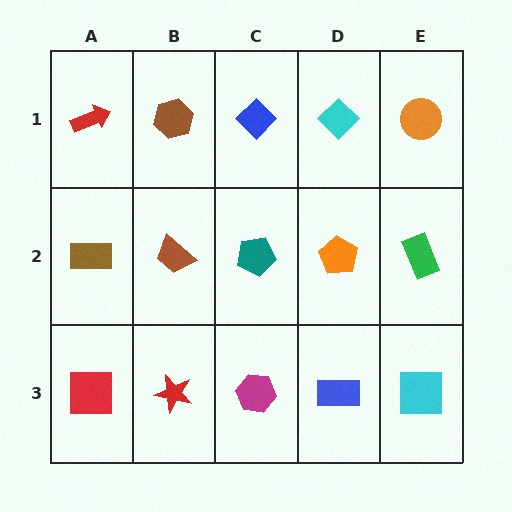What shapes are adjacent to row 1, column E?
A green rectangle (row 2, column E), a cyan diamond (row 1, column D).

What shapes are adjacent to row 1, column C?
A teal pentagon (row 2, column C), a brown hexagon (row 1, column B), a cyan diamond (row 1, column D).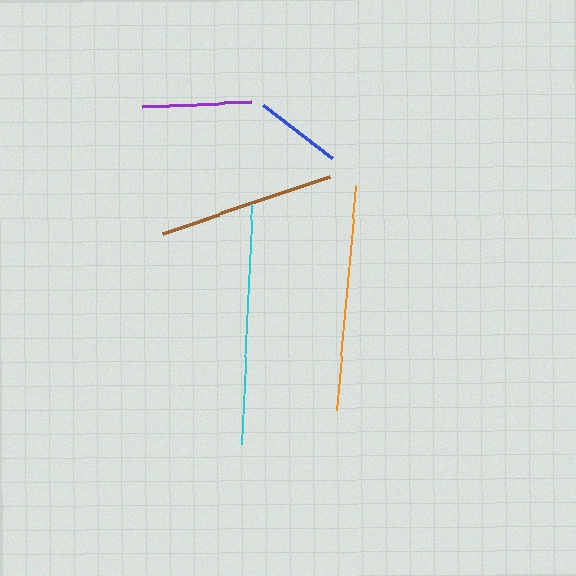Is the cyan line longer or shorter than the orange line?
The cyan line is longer than the orange line.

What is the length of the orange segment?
The orange segment is approximately 225 pixels long.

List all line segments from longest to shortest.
From longest to shortest: cyan, orange, brown, purple, blue.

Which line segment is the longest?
The cyan line is the longest at approximately 241 pixels.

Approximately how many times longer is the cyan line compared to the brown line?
The cyan line is approximately 1.4 times the length of the brown line.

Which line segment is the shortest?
The blue line is the shortest at approximately 86 pixels.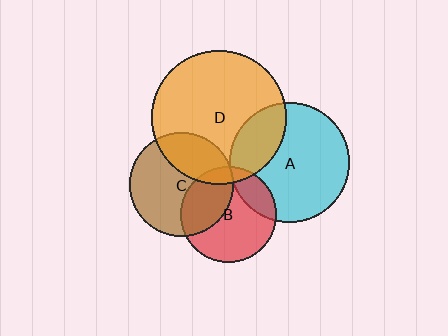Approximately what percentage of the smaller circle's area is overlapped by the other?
Approximately 25%.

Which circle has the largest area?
Circle D (orange).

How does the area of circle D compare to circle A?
Approximately 1.3 times.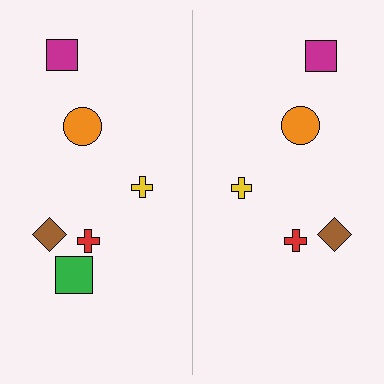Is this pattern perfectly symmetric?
No, the pattern is not perfectly symmetric. A green square is missing from the right side.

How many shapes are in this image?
There are 11 shapes in this image.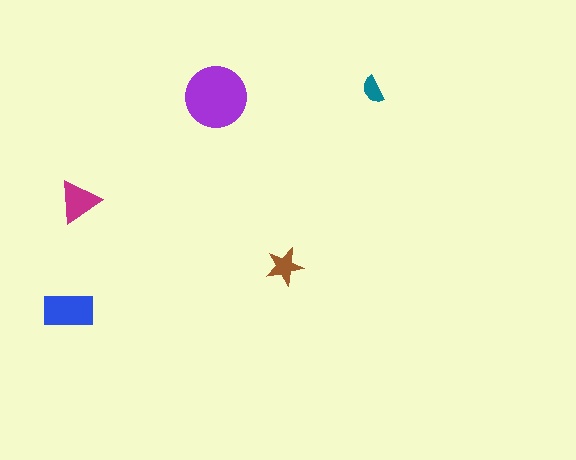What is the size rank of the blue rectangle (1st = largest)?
2nd.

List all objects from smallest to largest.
The teal semicircle, the brown star, the magenta triangle, the blue rectangle, the purple circle.